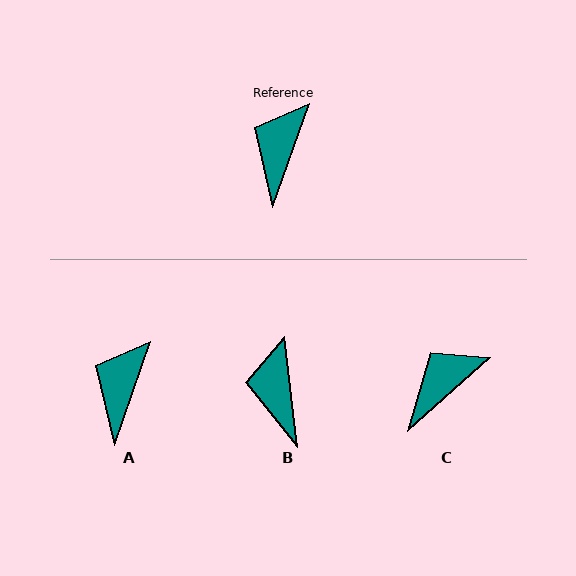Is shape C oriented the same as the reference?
No, it is off by about 29 degrees.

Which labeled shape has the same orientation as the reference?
A.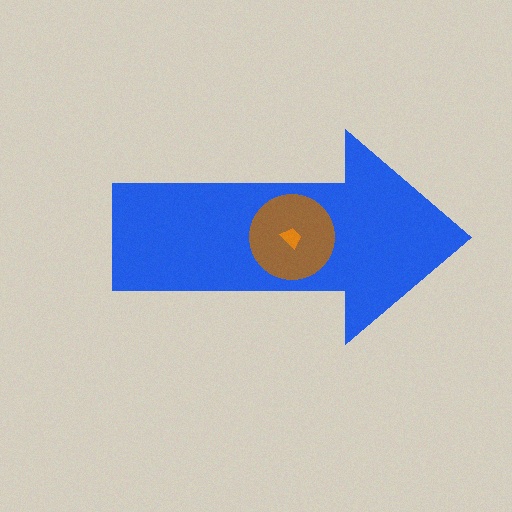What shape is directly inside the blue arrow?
The brown circle.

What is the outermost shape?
The blue arrow.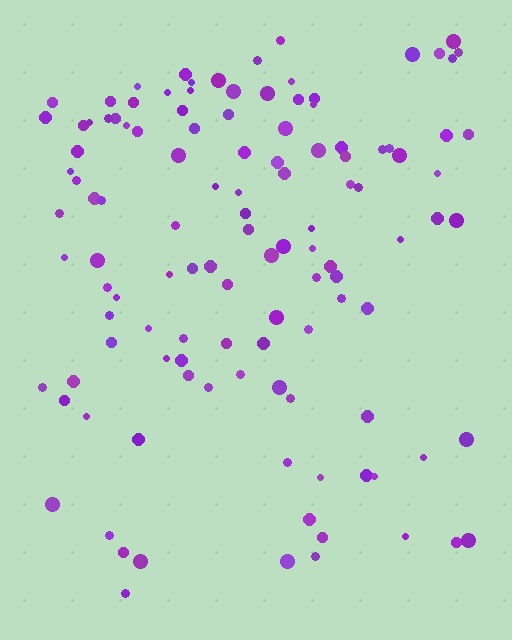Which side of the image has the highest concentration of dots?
The top.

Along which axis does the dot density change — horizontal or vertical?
Vertical.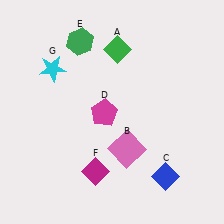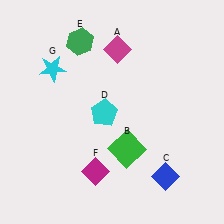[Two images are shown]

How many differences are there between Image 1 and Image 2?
There are 3 differences between the two images.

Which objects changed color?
A changed from green to magenta. B changed from pink to green. D changed from magenta to cyan.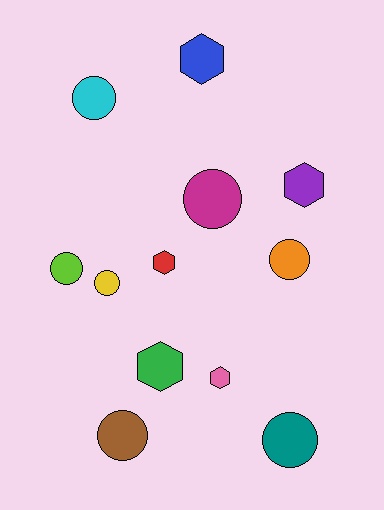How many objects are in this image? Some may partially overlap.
There are 12 objects.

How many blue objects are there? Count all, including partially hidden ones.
There is 1 blue object.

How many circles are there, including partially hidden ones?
There are 7 circles.